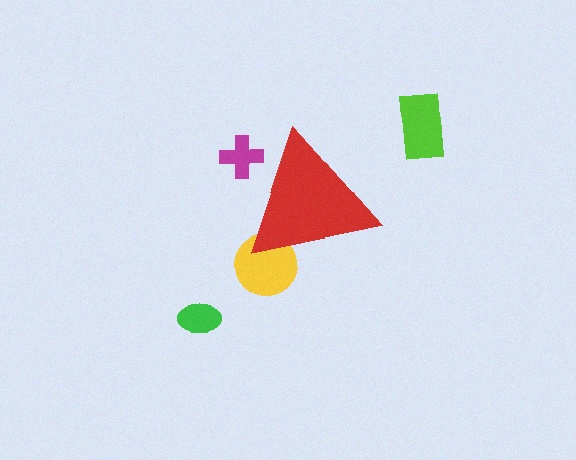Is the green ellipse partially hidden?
No, the green ellipse is fully visible.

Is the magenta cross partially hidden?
Yes, the magenta cross is partially hidden behind the red triangle.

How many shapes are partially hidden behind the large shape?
2 shapes are partially hidden.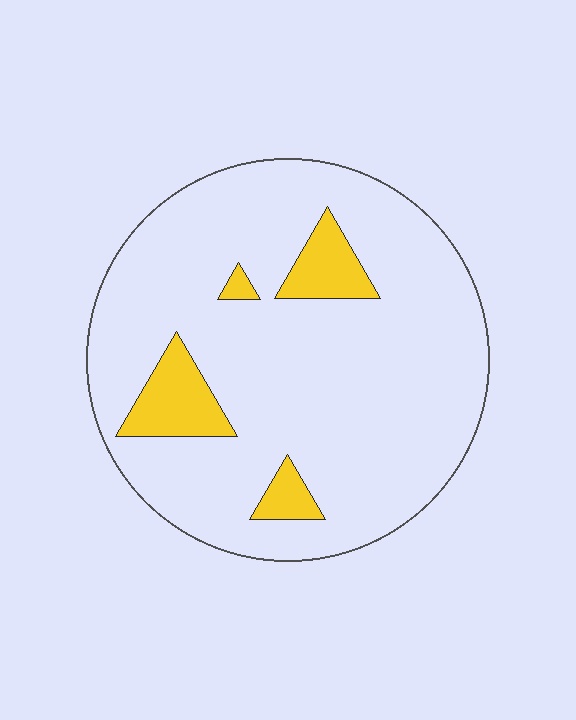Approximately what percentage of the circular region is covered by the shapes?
Approximately 10%.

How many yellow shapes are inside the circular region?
4.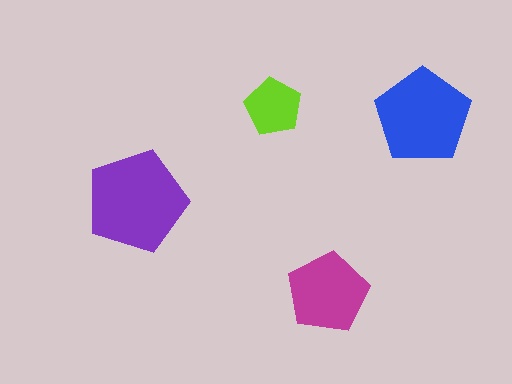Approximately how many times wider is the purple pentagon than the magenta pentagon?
About 1.5 times wider.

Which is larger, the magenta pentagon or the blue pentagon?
The blue one.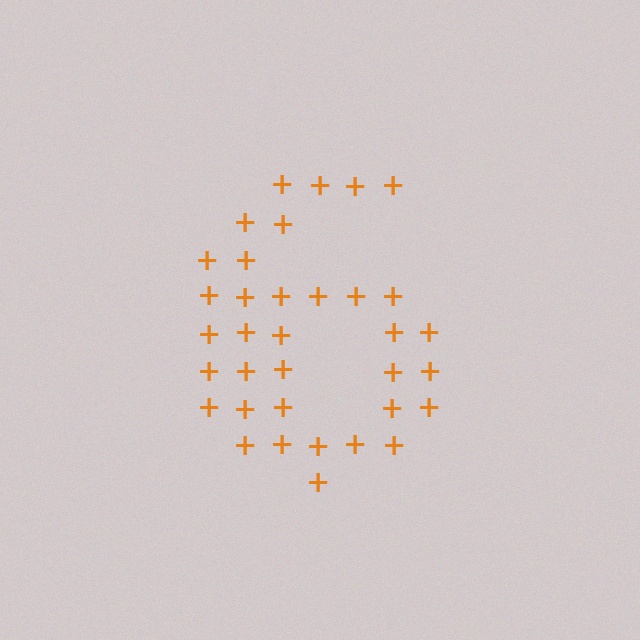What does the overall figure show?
The overall figure shows the digit 6.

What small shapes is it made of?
It is made of small plus signs.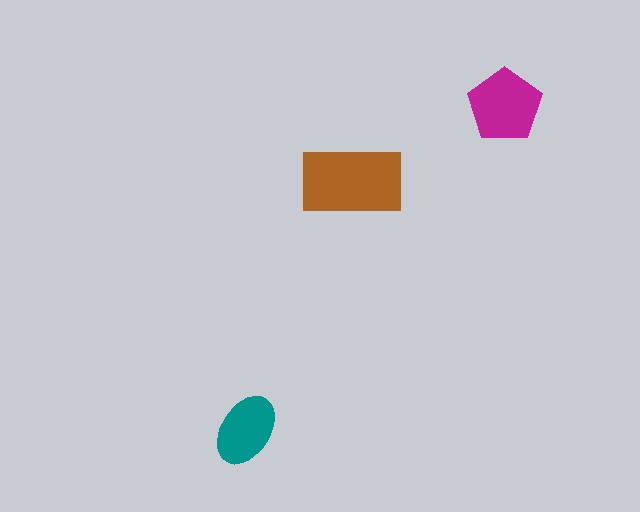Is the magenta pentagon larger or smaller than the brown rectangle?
Smaller.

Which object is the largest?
The brown rectangle.